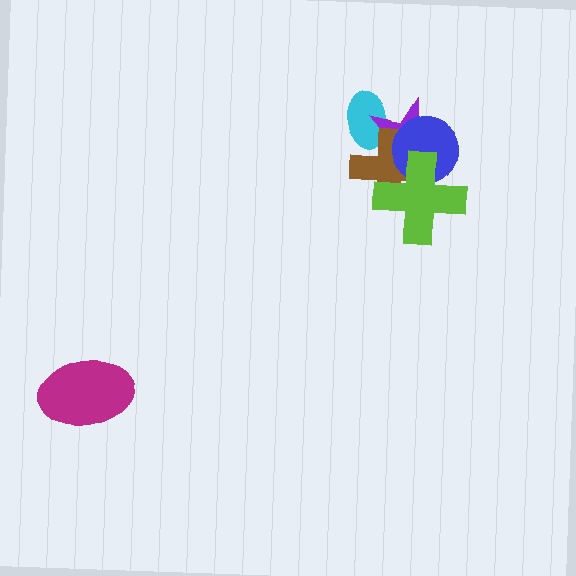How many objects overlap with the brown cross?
4 objects overlap with the brown cross.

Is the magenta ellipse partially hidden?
No, no other shape covers it.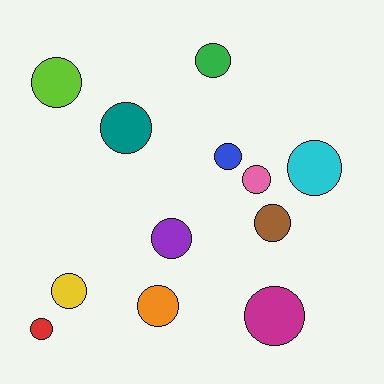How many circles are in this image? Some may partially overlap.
There are 12 circles.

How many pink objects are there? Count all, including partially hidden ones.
There is 1 pink object.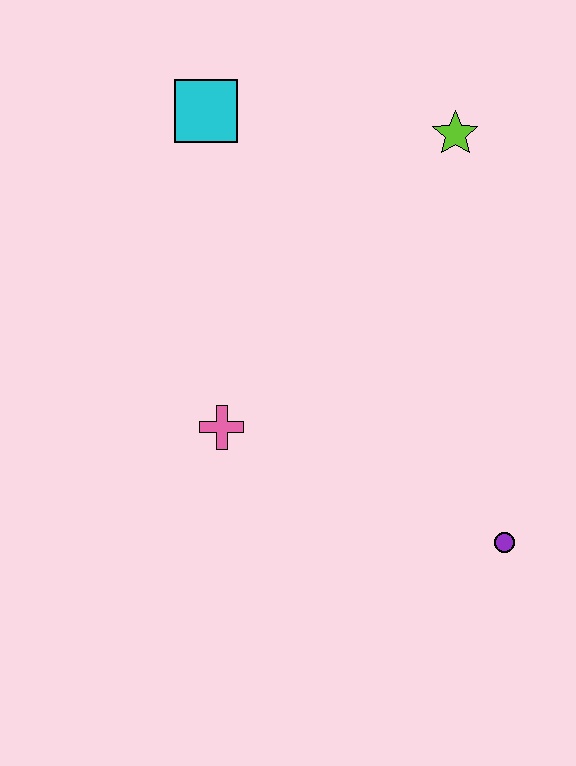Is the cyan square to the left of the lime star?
Yes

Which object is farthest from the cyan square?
The purple circle is farthest from the cyan square.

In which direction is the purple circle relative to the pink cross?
The purple circle is to the right of the pink cross.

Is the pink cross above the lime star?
No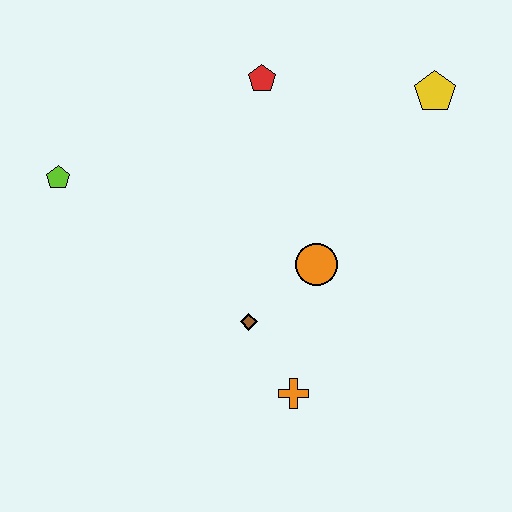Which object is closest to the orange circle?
The brown diamond is closest to the orange circle.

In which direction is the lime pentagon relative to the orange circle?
The lime pentagon is to the left of the orange circle.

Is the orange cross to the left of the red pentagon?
No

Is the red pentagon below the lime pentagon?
No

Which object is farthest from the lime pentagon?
The yellow pentagon is farthest from the lime pentagon.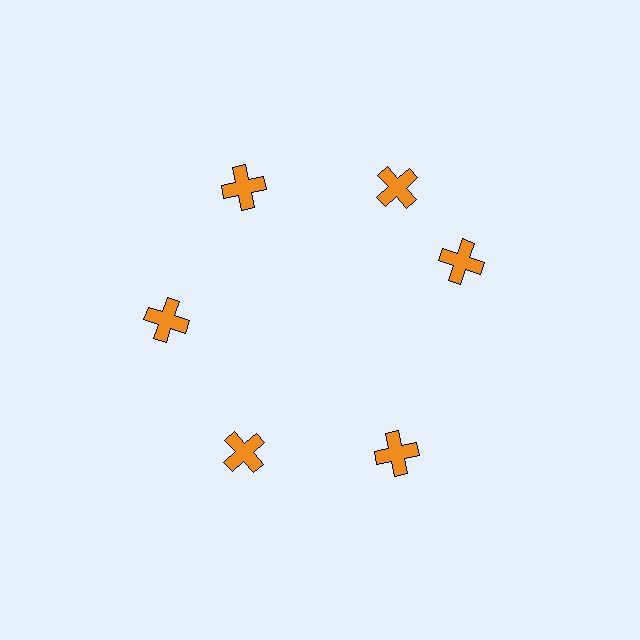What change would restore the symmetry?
The symmetry would be restored by rotating it back into even spacing with its neighbors so that all 6 crosses sit at equal angles and equal distance from the center.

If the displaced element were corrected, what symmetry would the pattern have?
It would have 6-fold rotational symmetry — the pattern would map onto itself every 60 degrees.